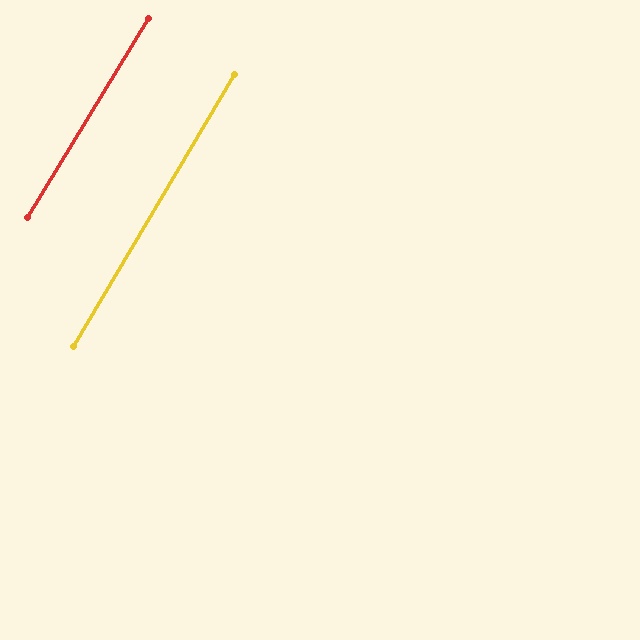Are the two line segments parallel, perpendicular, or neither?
Parallel — their directions differ by only 0.7°.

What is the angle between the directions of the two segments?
Approximately 1 degree.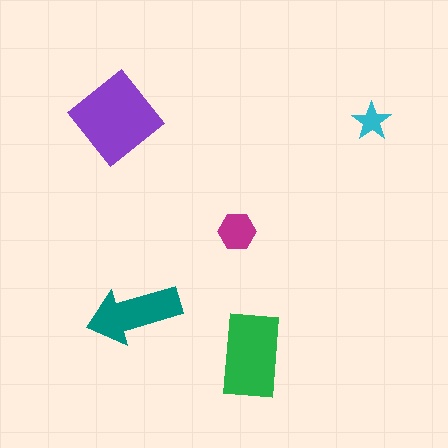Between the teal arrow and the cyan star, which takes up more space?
The teal arrow.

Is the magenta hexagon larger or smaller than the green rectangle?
Smaller.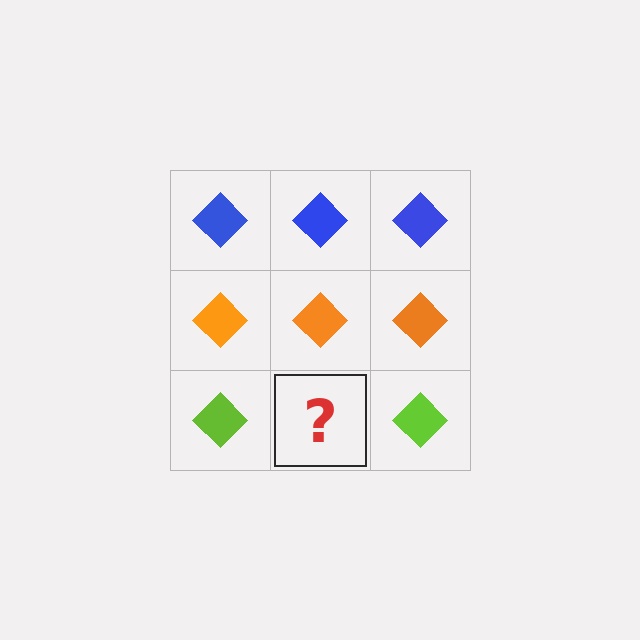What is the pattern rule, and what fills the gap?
The rule is that each row has a consistent color. The gap should be filled with a lime diamond.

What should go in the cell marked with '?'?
The missing cell should contain a lime diamond.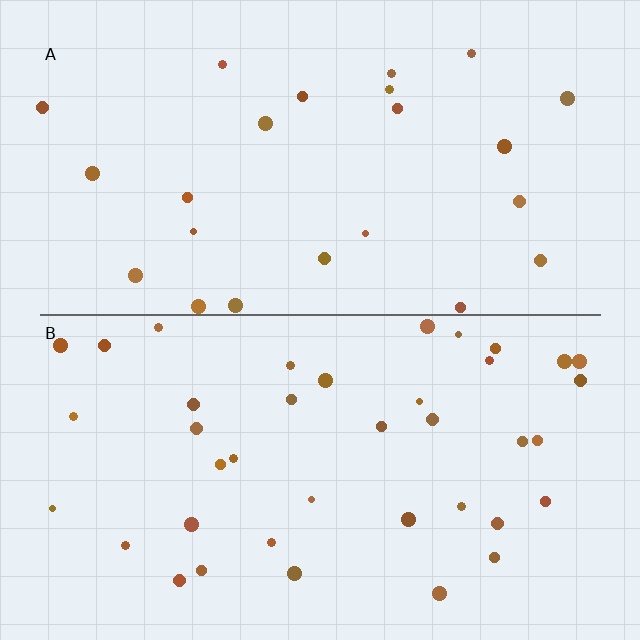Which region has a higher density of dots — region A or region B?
B (the bottom).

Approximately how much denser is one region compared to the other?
Approximately 1.7× — region B over region A.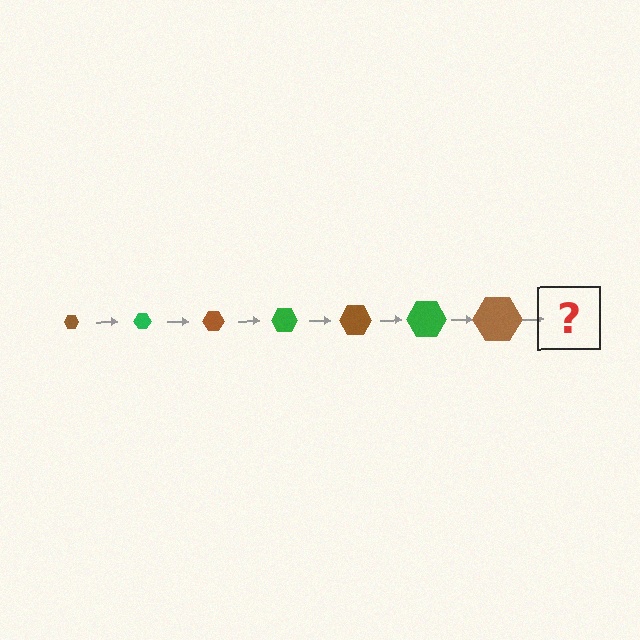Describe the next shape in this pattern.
It should be a green hexagon, larger than the previous one.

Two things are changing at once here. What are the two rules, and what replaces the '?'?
The two rules are that the hexagon grows larger each step and the color cycles through brown and green. The '?' should be a green hexagon, larger than the previous one.